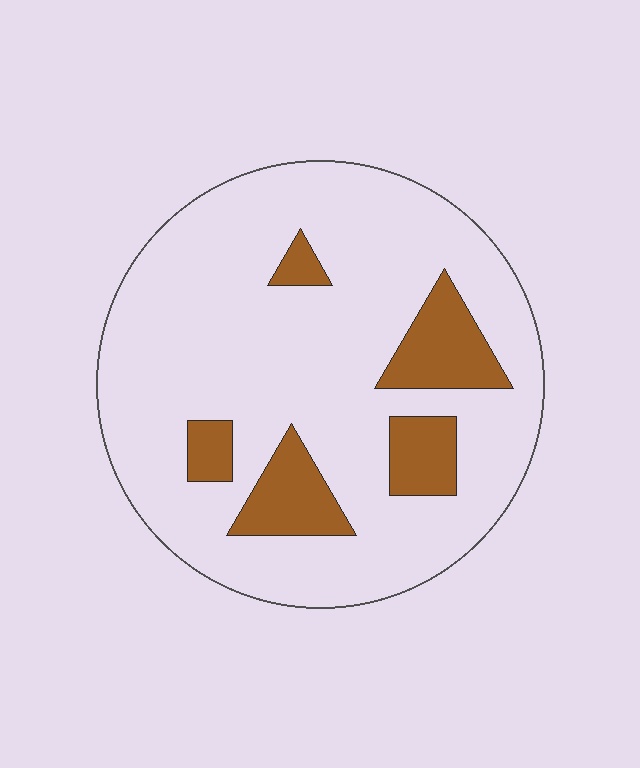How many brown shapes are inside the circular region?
5.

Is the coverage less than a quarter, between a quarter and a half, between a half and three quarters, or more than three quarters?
Less than a quarter.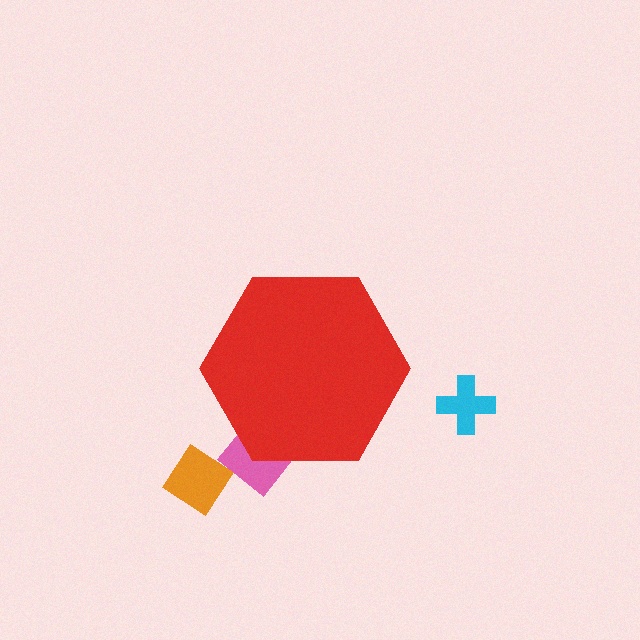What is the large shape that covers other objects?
A red hexagon.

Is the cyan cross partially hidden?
No, the cyan cross is fully visible.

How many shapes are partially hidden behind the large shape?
1 shape is partially hidden.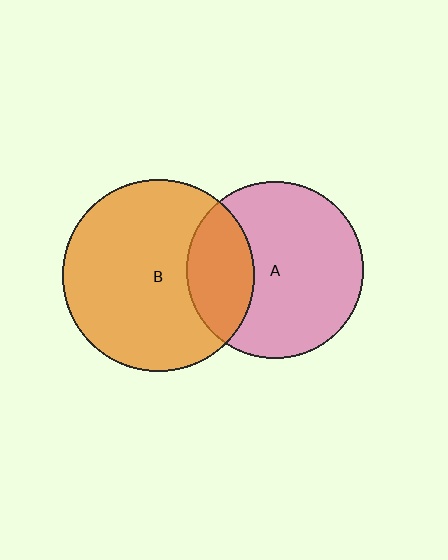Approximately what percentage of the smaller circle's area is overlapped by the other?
Approximately 25%.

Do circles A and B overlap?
Yes.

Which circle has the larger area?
Circle B (orange).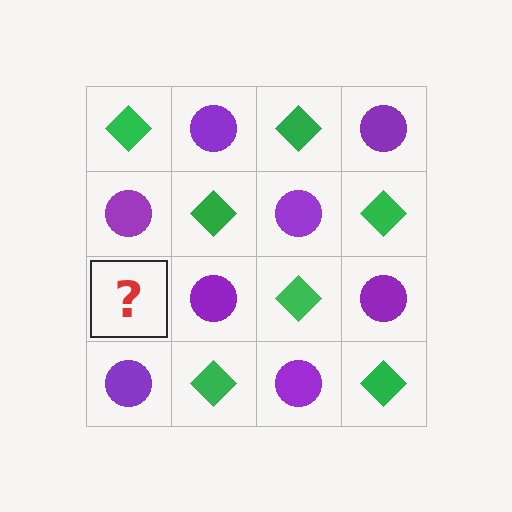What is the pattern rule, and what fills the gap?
The rule is that it alternates green diamond and purple circle in a checkerboard pattern. The gap should be filled with a green diamond.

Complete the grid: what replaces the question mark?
The question mark should be replaced with a green diamond.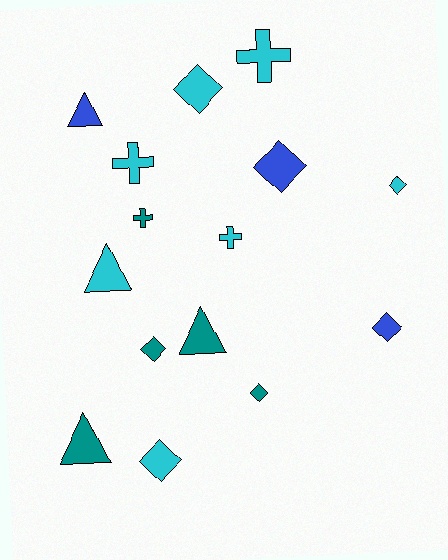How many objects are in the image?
There are 15 objects.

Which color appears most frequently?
Cyan, with 7 objects.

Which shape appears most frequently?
Diamond, with 7 objects.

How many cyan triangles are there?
There is 1 cyan triangle.